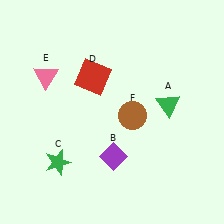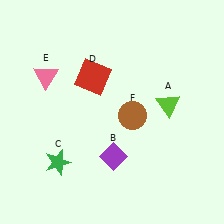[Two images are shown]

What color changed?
The triangle (A) changed from green in Image 1 to lime in Image 2.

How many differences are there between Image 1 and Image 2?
There is 1 difference between the two images.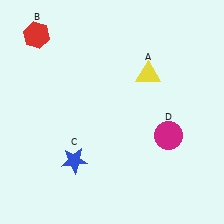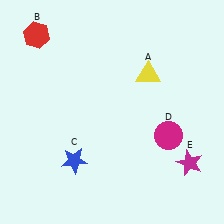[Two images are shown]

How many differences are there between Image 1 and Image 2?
There is 1 difference between the two images.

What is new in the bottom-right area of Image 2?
A magenta star (E) was added in the bottom-right area of Image 2.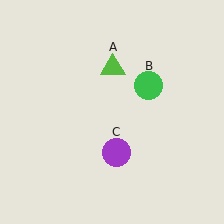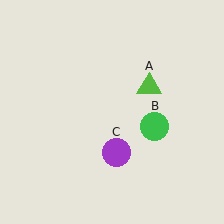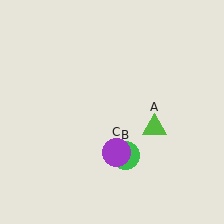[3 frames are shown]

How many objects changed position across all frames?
2 objects changed position: lime triangle (object A), green circle (object B).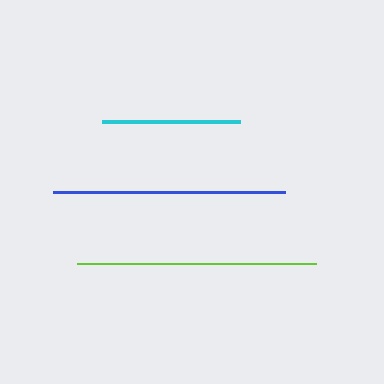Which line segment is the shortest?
The cyan line is the shortest at approximately 138 pixels.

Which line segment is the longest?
The lime line is the longest at approximately 238 pixels.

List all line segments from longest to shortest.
From longest to shortest: lime, blue, cyan.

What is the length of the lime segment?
The lime segment is approximately 238 pixels long.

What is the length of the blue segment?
The blue segment is approximately 232 pixels long.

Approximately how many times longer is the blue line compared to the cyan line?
The blue line is approximately 1.7 times the length of the cyan line.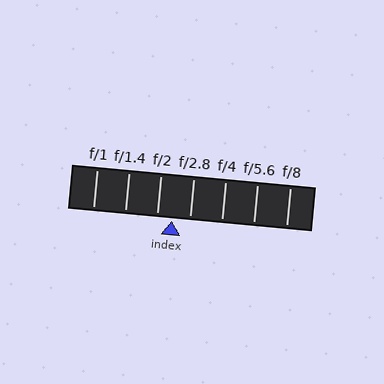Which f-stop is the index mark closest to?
The index mark is closest to f/2.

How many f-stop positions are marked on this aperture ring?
There are 7 f-stop positions marked.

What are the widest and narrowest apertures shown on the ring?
The widest aperture shown is f/1 and the narrowest is f/8.